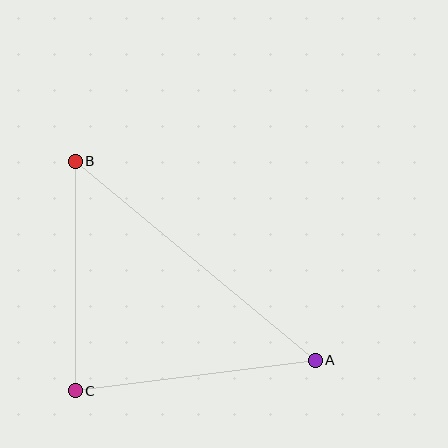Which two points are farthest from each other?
Points A and B are farthest from each other.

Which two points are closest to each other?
Points B and C are closest to each other.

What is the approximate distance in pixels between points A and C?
The distance between A and C is approximately 242 pixels.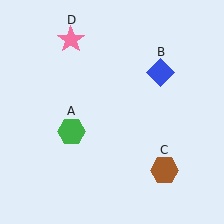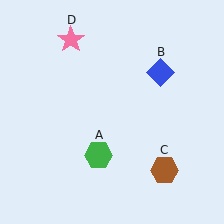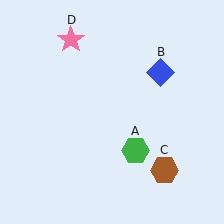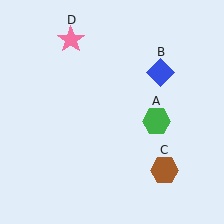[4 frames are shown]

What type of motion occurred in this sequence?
The green hexagon (object A) rotated counterclockwise around the center of the scene.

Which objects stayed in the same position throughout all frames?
Blue diamond (object B) and brown hexagon (object C) and pink star (object D) remained stationary.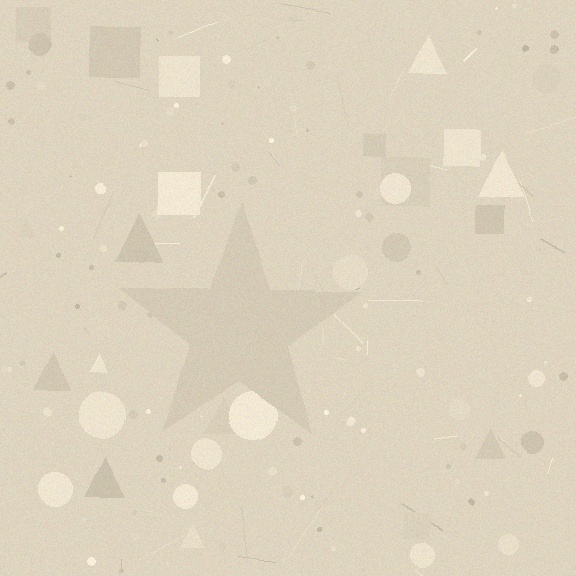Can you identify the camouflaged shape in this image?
The camouflaged shape is a star.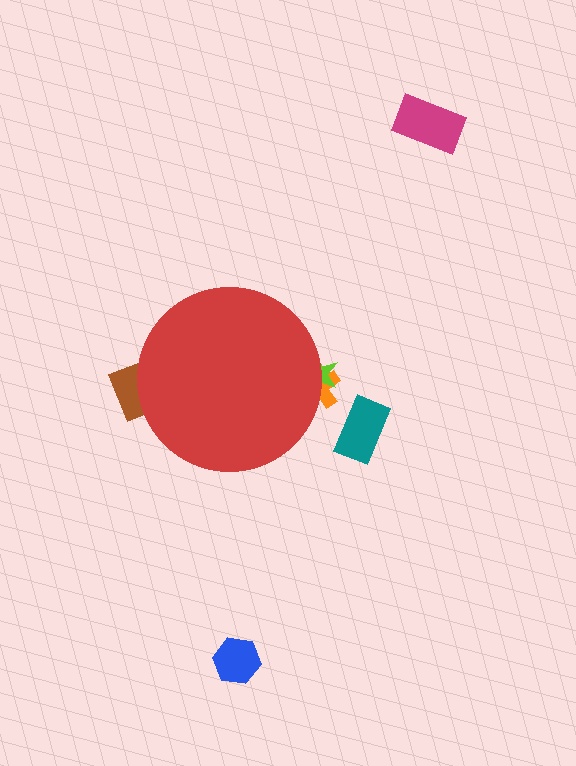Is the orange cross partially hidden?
Yes, the orange cross is partially hidden behind the red circle.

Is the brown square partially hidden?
Yes, the brown square is partially hidden behind the red circle.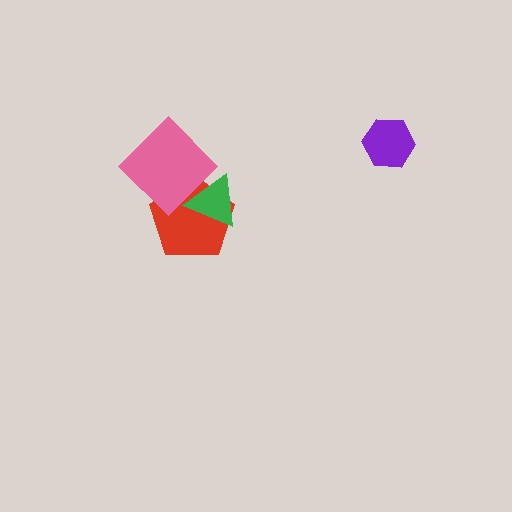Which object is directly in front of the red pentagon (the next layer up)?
The green triangle is directly in front of the red pentagon.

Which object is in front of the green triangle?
The pink diamond is in front of the green triangle.